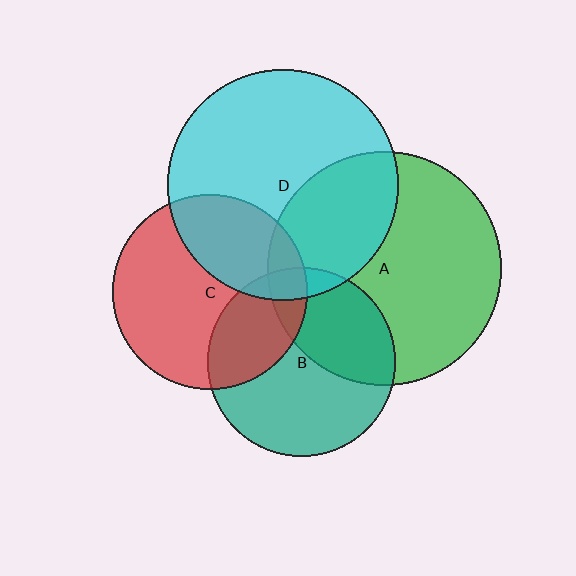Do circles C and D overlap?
Yes.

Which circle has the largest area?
Circle A (green).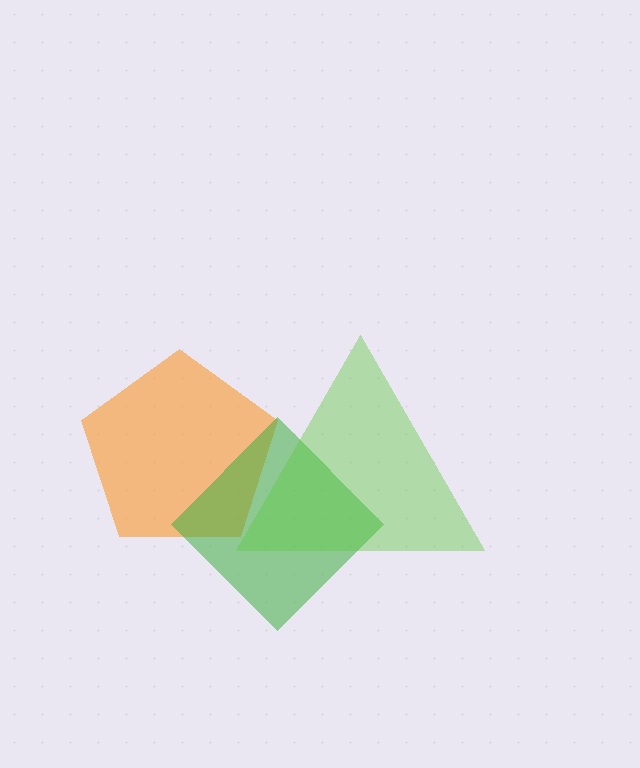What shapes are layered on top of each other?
The layered shapes are: an orange pentagon, a green diamond, a lime triangle.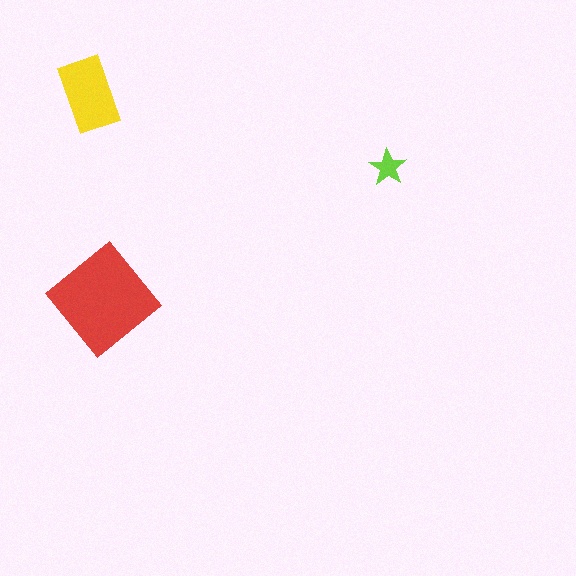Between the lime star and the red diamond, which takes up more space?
The red diamond.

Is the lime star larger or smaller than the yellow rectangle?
Smaller.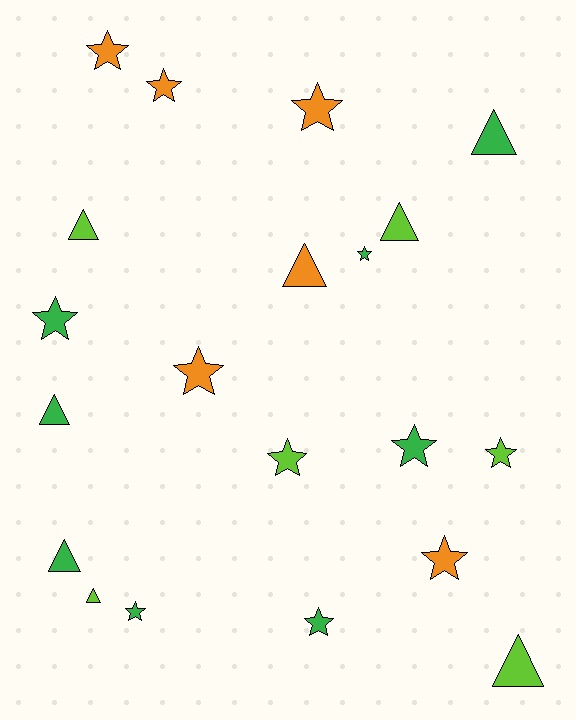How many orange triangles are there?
There is 1 orange triangle.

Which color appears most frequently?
Green, with 8 objects.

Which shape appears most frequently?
Star, with 12 objects.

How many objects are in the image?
There are 20 objects.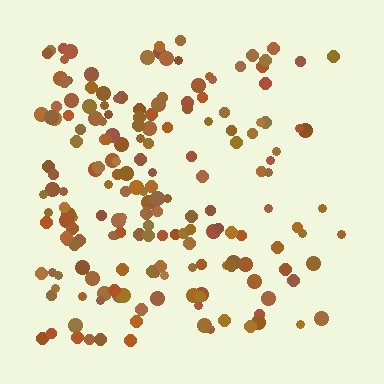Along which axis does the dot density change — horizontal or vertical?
Horizontal.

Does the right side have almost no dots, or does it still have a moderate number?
Still a moderate number, just noticeably fewer than the left.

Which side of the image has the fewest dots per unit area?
The right.